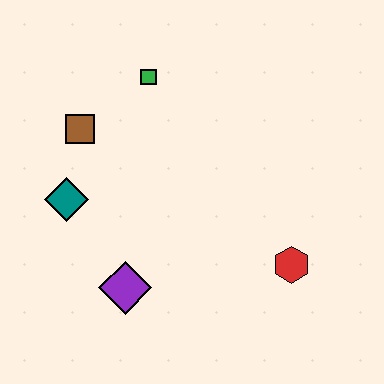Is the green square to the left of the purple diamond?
No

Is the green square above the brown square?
Yes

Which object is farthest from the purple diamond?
The green square is farthest from the purple diamond.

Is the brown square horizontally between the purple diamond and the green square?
No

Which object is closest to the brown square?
The teal diamond is closest to the brown square.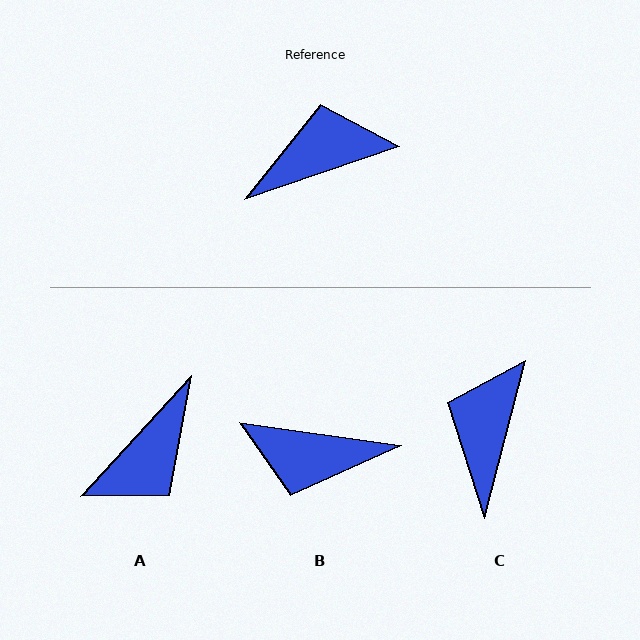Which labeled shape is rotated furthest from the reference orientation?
B, about 153 degrees away.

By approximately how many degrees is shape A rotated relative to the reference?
Approximately 152 degrees clockwise.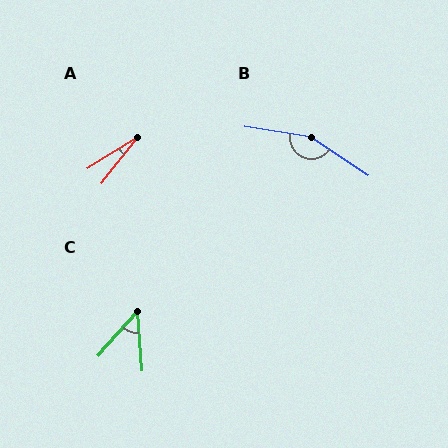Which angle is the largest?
B, at approximately 155 degrees.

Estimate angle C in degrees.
Approximately 46 degrees.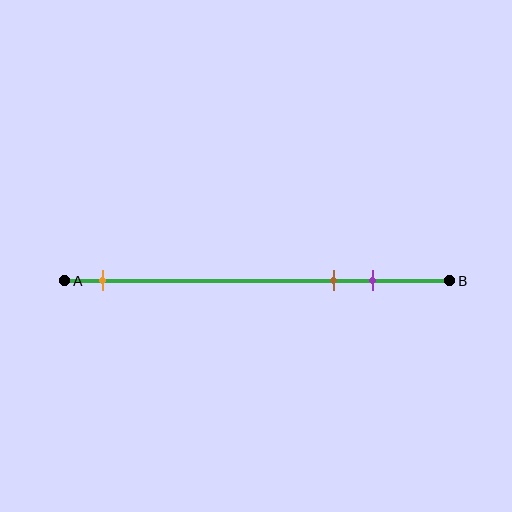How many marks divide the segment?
There are 3 marks dividing the segment.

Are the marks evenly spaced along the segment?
No, the marks are not evenly spaced.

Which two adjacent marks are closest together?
The brown and purple marks are the closest adjacent pair.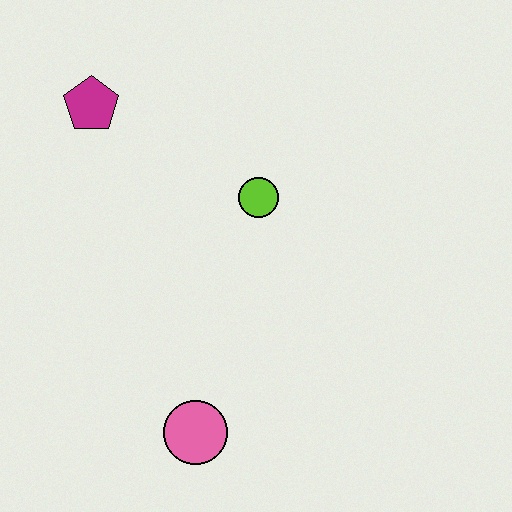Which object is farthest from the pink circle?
The magenta pentagon is farthest from the pink circle.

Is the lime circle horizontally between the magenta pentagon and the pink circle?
No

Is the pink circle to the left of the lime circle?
Yes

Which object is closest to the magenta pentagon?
The lime circle is closest to the magenta pentagon.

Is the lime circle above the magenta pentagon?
No